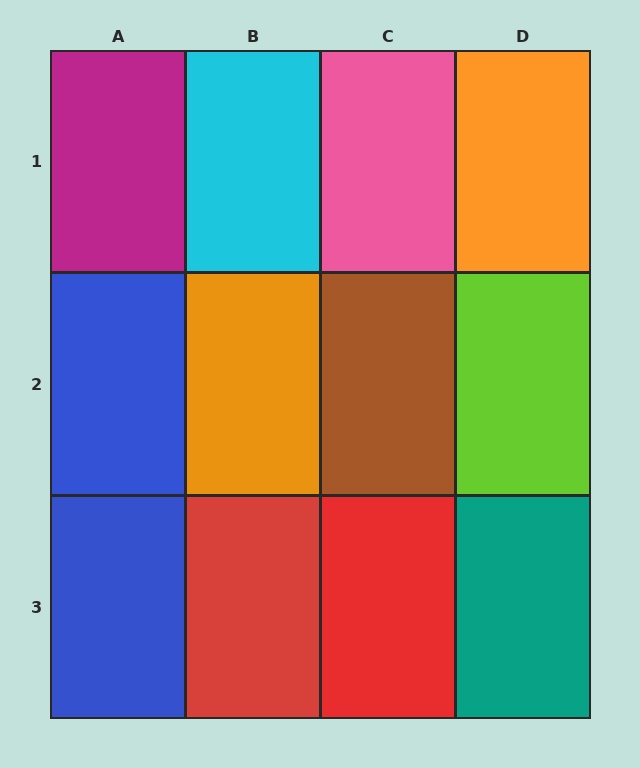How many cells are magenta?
1 cell is magenta.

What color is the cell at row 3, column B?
Red.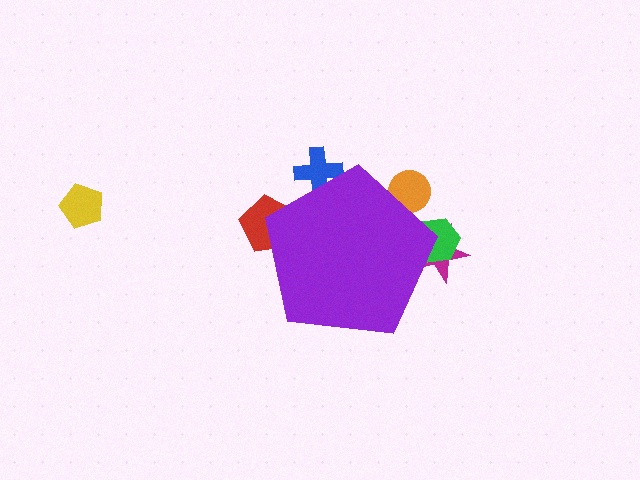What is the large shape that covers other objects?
A purple pentagon.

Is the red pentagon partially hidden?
Yes, the red pentagon is partially hidden behind the purple pentagon.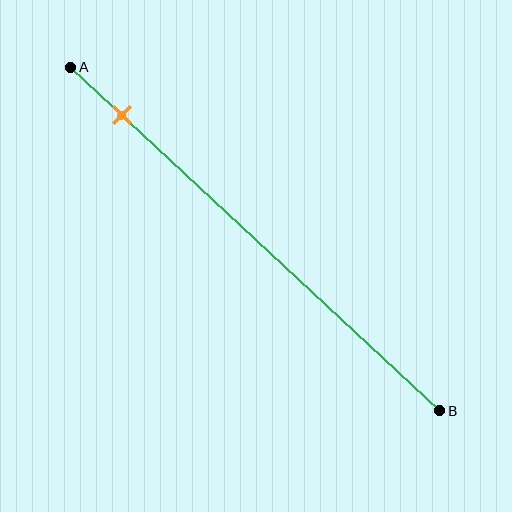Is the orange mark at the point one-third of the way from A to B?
No, the mark is at about 15% from A, not at the 33% one-third point.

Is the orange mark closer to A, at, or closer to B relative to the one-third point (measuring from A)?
The orange mark is closer to point A than the one-third point of segment AB.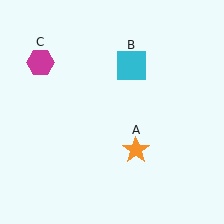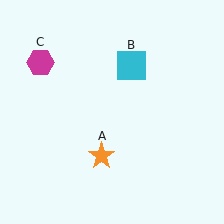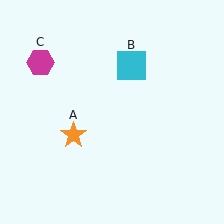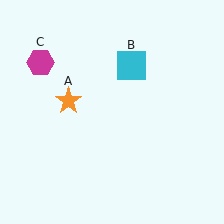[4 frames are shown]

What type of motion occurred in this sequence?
The orange star (object A) rotated clockwise around the center of the scene.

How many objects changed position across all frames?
1 object changed position: orange star (object A).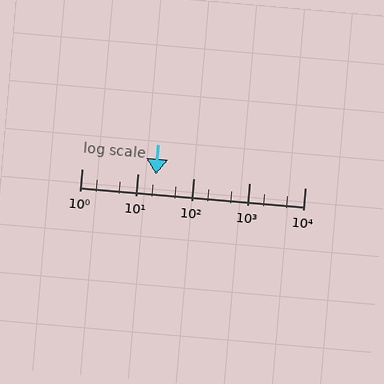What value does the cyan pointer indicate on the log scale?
The pointer indicates approximately 21.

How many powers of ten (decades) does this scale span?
The scale spans 4 decades, from 1 to 10000.